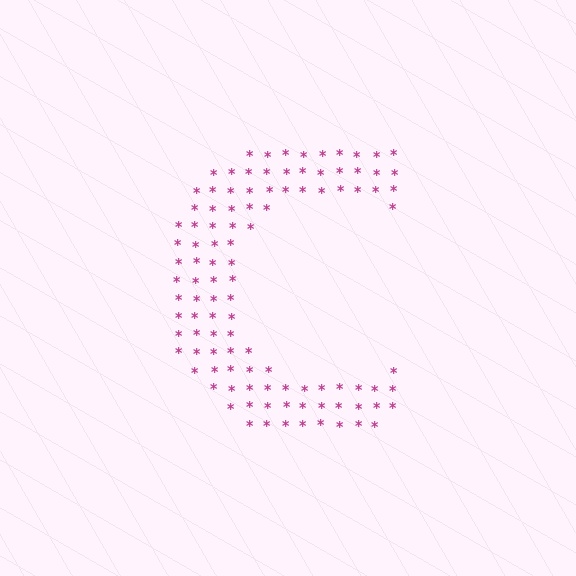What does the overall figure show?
The overall figure shows the letter C.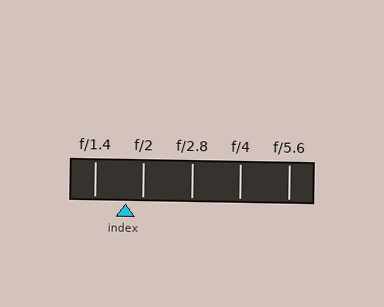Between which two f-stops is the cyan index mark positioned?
The index mark is between f/1.4 and f/2.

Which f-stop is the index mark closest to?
The index mark is closest to f/2.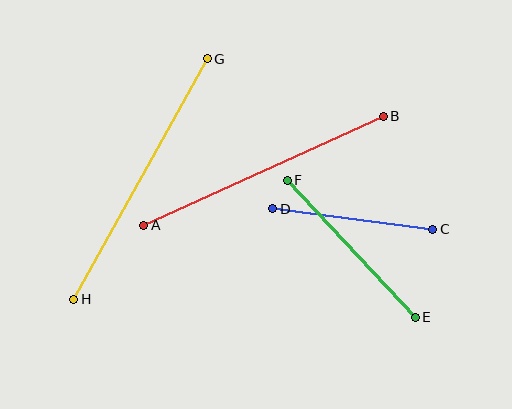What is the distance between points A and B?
The distance is approximately 263 pixels.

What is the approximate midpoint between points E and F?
The midpoint is at approximately (351, 249) pixels.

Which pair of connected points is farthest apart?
Points G and H are farthest apart.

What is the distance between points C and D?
The distance is approximately 162 pixels.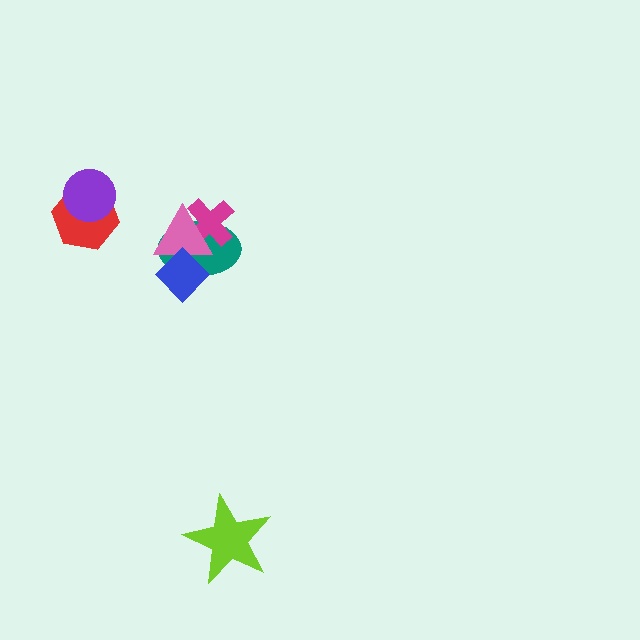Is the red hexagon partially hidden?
Yes, it is partially covered by another shape.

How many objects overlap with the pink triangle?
3 objects overlap with the pink triangle.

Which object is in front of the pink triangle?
The blue diamond is in front of the pink triangle.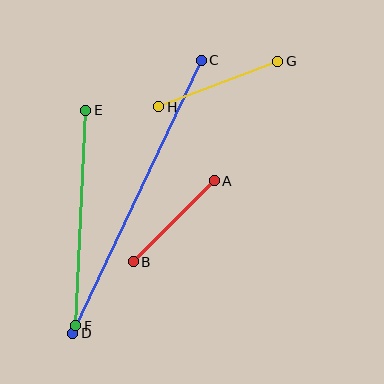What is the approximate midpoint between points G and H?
The midpoint is at approximately (218, 84) pixels.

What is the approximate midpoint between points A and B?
The midpoint is at approximately (174, 221) pixels.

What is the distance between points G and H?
The distance is approximately 127 pixels.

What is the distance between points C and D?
The distance is approximately 301 pixels.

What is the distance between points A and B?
The distance is approximately 115 pixels.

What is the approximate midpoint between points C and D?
The midpoint is at approximately (137, 197) pixels.